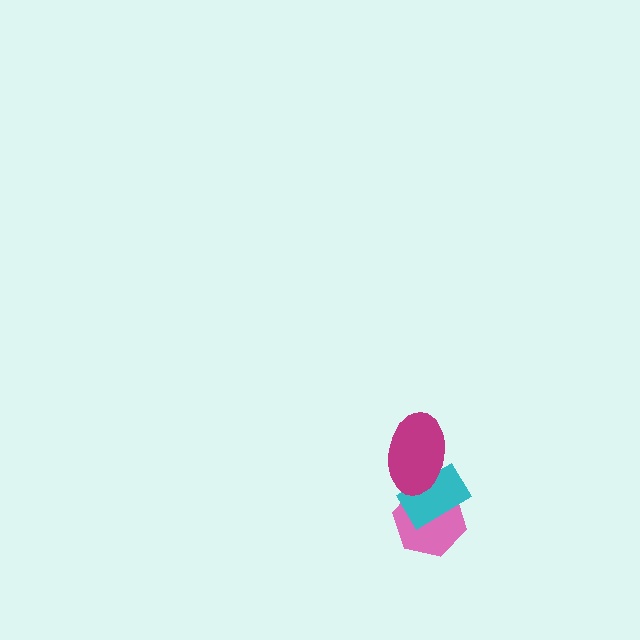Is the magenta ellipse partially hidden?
No, no other shape covers it.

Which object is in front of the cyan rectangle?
The magenta ellipse is in front of the cyan rectangle.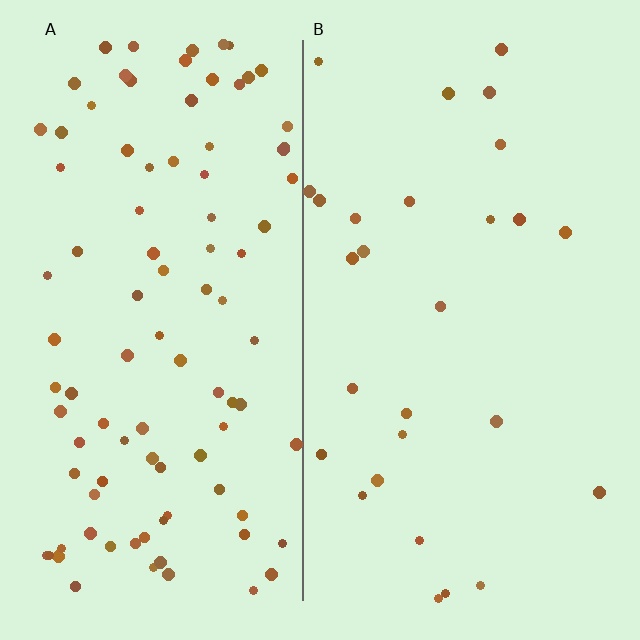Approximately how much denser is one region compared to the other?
Approximately 3.4× — region A over region B.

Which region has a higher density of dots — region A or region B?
A (the left).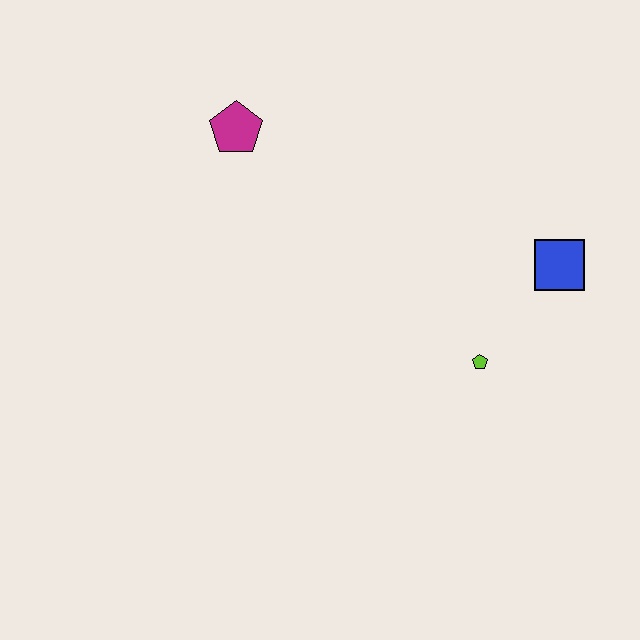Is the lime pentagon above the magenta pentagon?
No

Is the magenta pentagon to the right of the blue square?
No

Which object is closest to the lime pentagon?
The blue square is closest to the lime pentagon.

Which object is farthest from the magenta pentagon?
The blue square is farthest from the magenta pentagon.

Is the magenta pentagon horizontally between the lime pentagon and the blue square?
No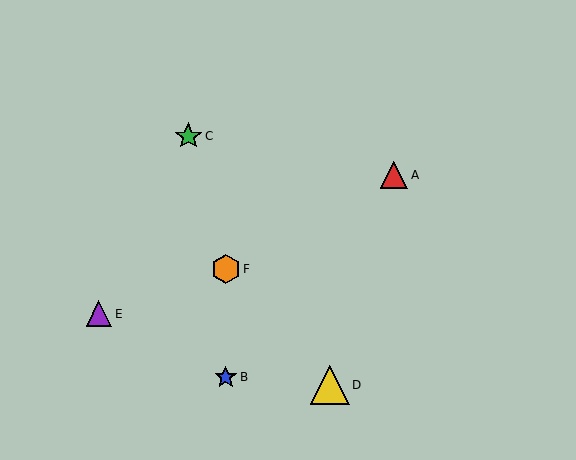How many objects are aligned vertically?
2 objects (B, F) are aligned vertically.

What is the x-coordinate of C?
Object C is at x≈188.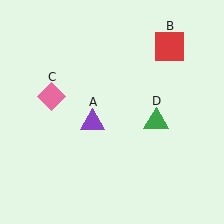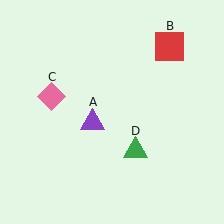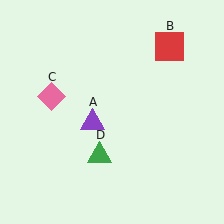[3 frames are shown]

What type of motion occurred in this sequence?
The green triangle (object D) rotated clockwise around the center of the scene.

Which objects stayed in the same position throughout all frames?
Purple triangle (object A) and red square (object B) and pink diamond (object C) remained stationary.